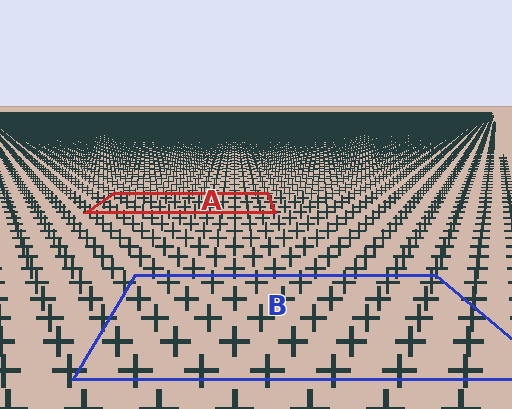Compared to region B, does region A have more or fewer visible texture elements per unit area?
Region A has more texture elements per unit area — they are packed more densely because it is farther away.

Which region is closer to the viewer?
Region B is closer. The texture elements there are larger and more spread out.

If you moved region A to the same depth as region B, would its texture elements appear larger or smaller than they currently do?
They would appear larger. At a closer depth, the same texture elements are projected at a bigger on-screen size.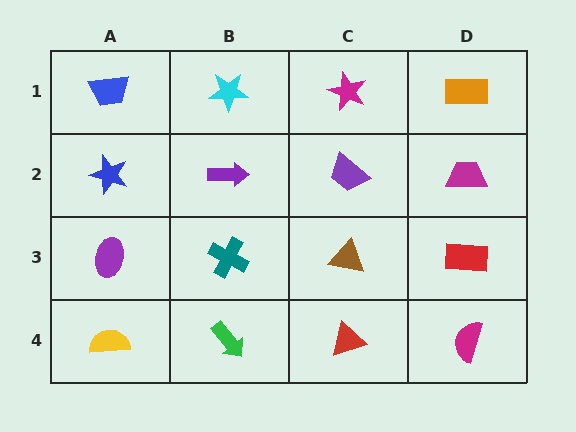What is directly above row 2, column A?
A blue trapezoid.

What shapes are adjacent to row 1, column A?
A blue star (row 2, column A), a cyan star (row 1, column B).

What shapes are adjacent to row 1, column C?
A purple trapezoid (row 2, column C), a cyan star (row 1, column B), an orange rectangle (row 1, column D).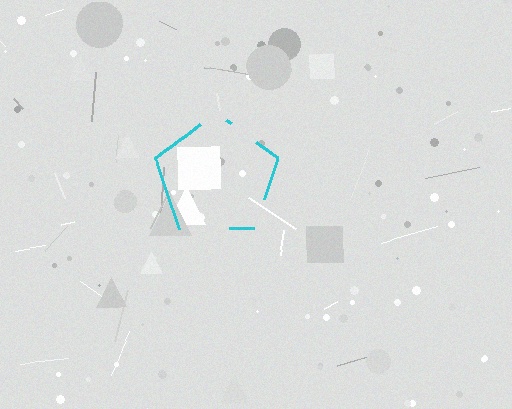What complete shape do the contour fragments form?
The contour fragments form a pentagon.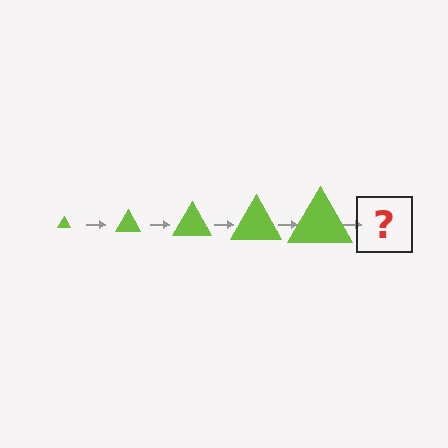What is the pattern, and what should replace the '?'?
The pattern is that the triangle gets progressively larger each step. The '?' should be a lime triangle, larger than the previous one.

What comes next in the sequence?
The next element should be a lime triangle, larger than the previous one.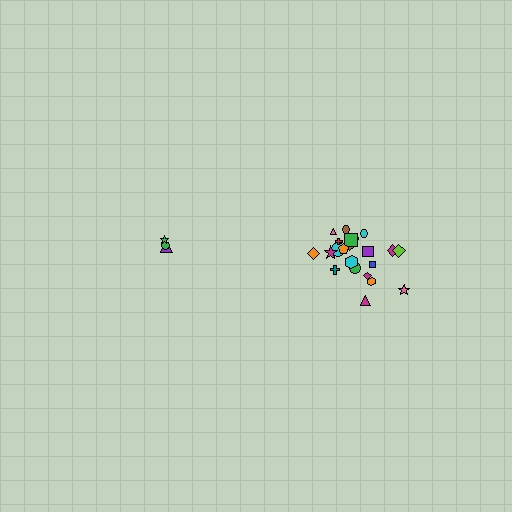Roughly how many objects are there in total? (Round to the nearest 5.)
Roughly 25 objects in total.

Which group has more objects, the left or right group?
The right group.